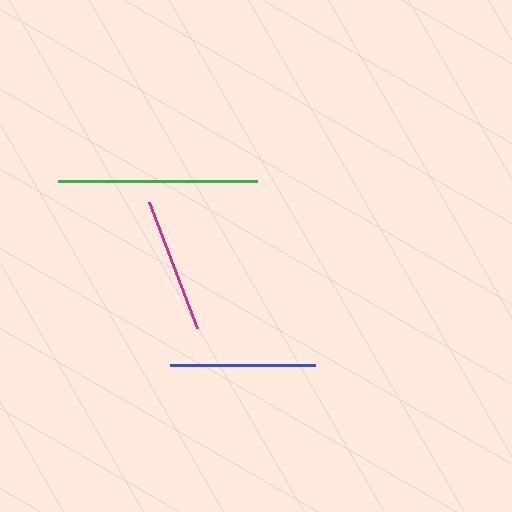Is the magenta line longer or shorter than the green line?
The green line is longer than the magenta line.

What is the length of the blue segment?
The blue segment is approximately 145 pixels long.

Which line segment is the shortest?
The magenta line is the shortest at approximately 136 pixels.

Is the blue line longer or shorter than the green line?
The green line is longer than the blue line.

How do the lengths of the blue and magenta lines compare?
The blue and magenta lines are approximately the same length.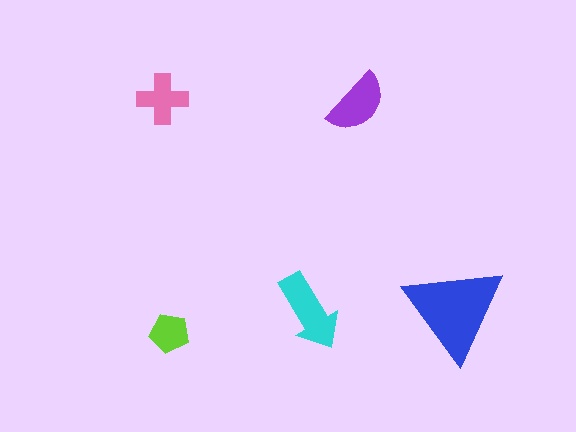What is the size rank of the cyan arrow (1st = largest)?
2nd.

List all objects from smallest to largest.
The lime pentagon, the pink cross, the purple semicircle, the cyan arrow, the blue triangle.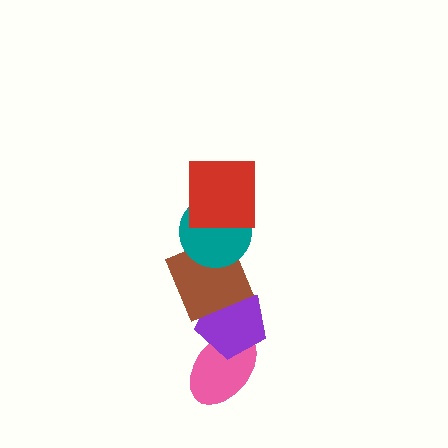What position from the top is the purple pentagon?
The purple pentagon is 4th from the top.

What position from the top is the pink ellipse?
The pink ellipse is 5th from the top.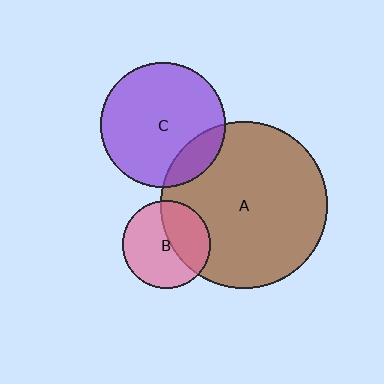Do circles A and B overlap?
Yes.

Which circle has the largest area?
Circle A (brown).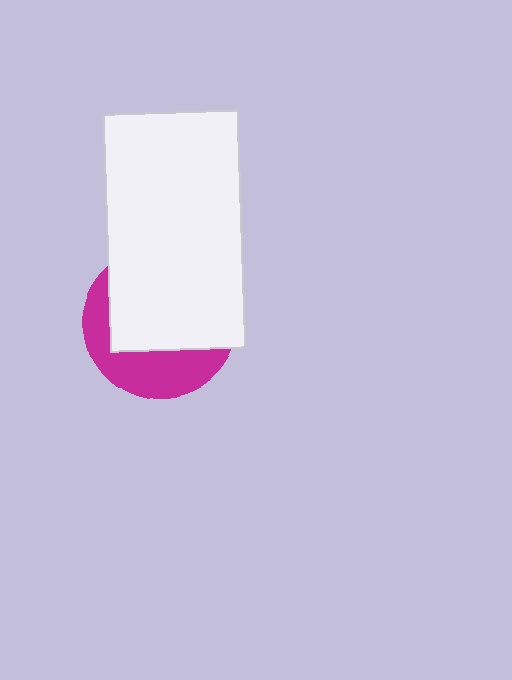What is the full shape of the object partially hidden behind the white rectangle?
The partially hidden object is a magenta circle.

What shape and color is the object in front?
The object in front is a white rectangle.